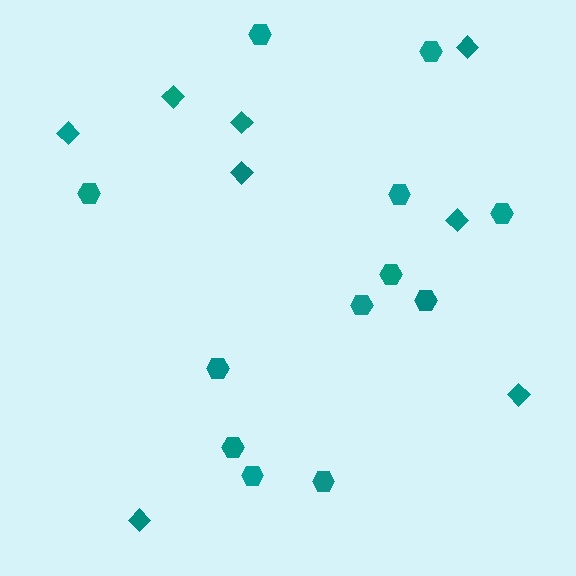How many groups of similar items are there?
There are 2 groups: one group of hexagons (12) and one group of diamonds (8).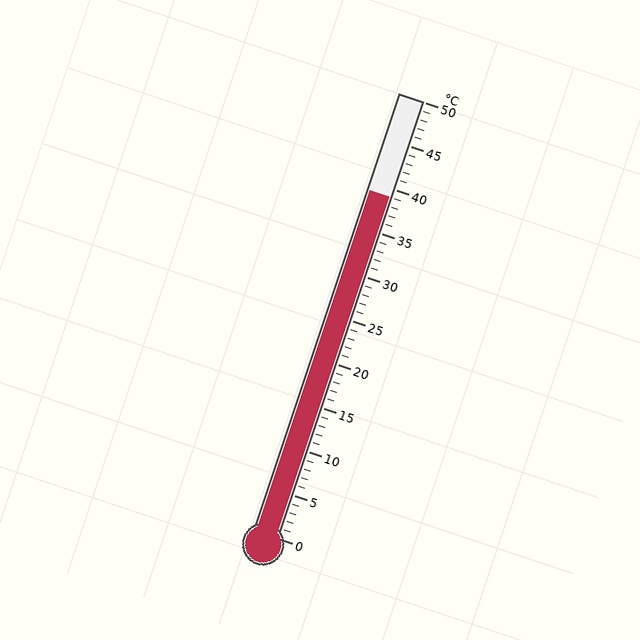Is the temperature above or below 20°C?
The temperature is above 20°C.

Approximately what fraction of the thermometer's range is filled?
The thermometer is filled to approximately 80% of its range.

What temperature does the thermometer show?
The thermometer shows approximately 39°C.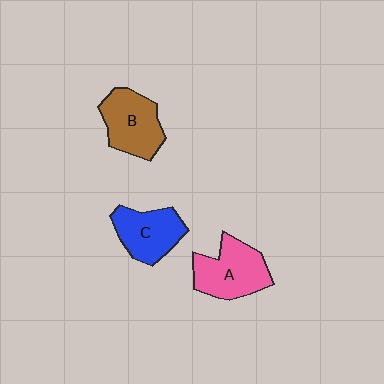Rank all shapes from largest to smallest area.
From largest to smallest: A (pink), B (brown), C (blue).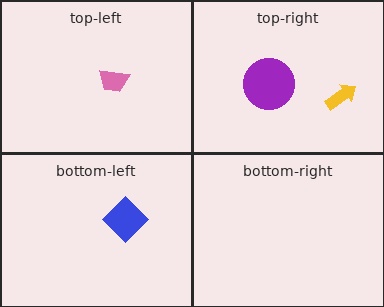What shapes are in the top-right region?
The yellow arrow, the purple circle.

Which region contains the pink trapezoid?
The top-left region.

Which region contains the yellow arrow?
The top-right region.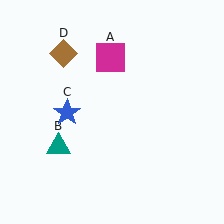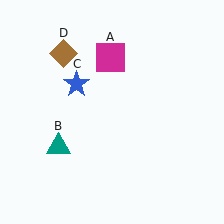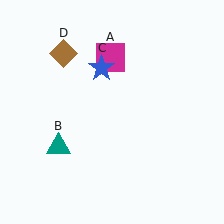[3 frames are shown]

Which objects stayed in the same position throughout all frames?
Magenta square (object A) and teal triangle (object B) and brown diamond (object D) remained stationary.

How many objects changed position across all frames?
1 object changed position: blue star (object C).